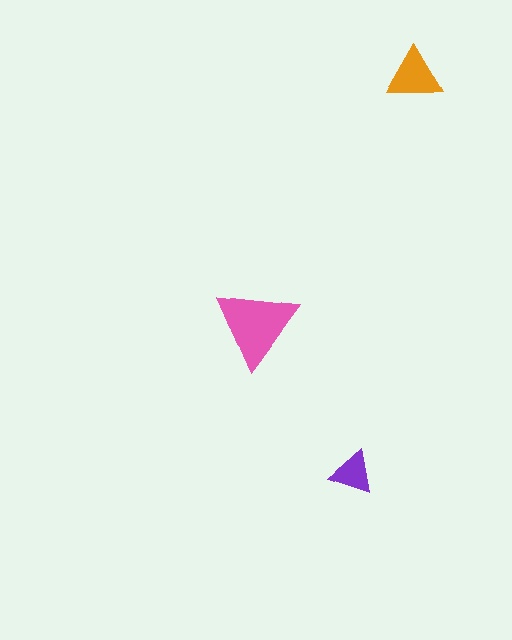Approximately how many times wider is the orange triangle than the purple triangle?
About 1.5 times wider.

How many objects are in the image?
There are 3 objects in the image.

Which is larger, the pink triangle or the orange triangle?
The pink one.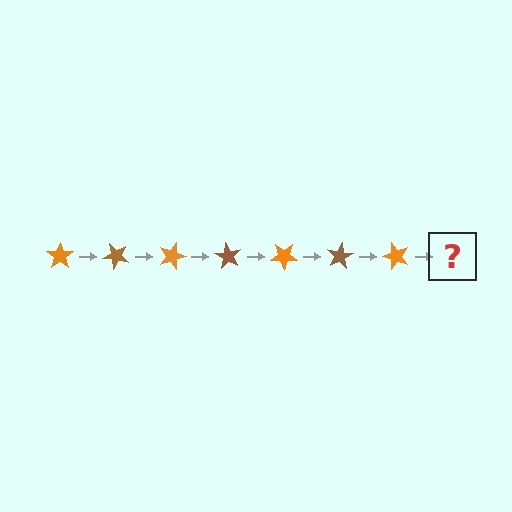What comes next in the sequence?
The next element should be a brown star, rotated 315 degrees from the start.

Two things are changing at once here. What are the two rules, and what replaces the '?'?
The two rules are that it rotates 45 degrees each step and the color cycles through orange and brown. The '?' should be a brown star, rotated 315 degrees from the start.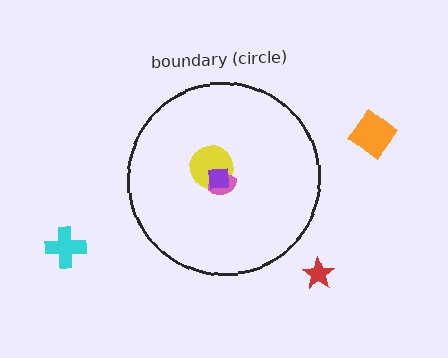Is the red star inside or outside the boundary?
Outside.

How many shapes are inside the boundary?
3 inside, 3 outside.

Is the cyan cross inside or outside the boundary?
Outside.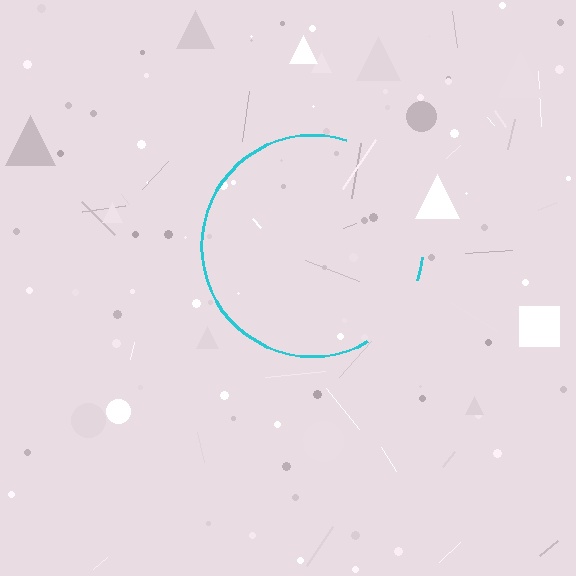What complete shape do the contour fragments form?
The contour fragments form a circle.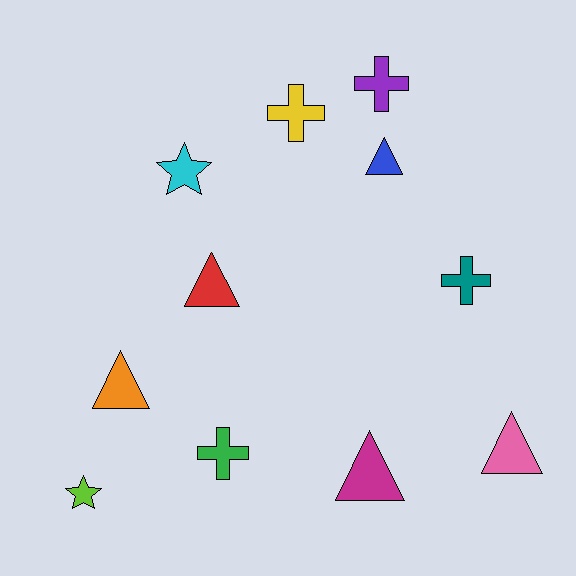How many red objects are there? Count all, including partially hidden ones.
There is 1 red object.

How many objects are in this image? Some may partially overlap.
There are 11 objects.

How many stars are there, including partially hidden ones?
There are 2 stars.